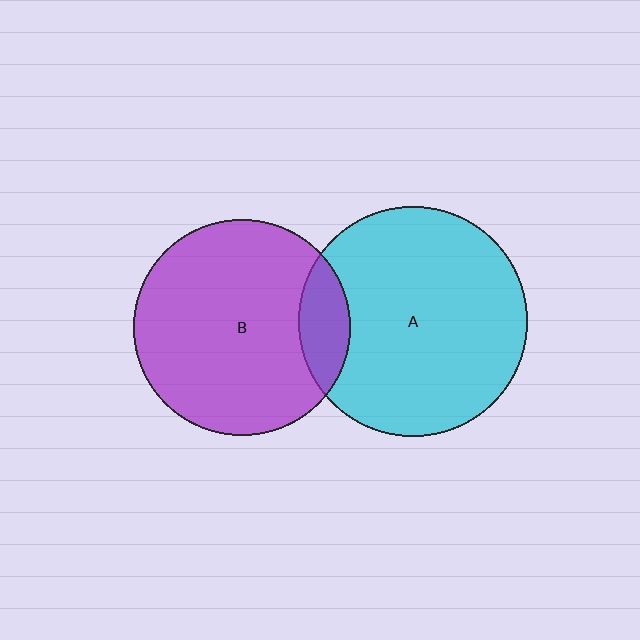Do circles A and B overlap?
Yes.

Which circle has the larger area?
Circle A (cyan).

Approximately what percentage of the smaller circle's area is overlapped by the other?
Approximately 15%.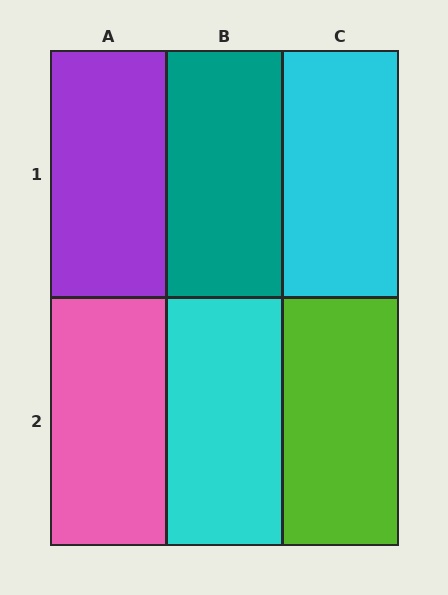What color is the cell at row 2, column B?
Cyan.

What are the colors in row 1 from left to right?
Purple, teal, cyan.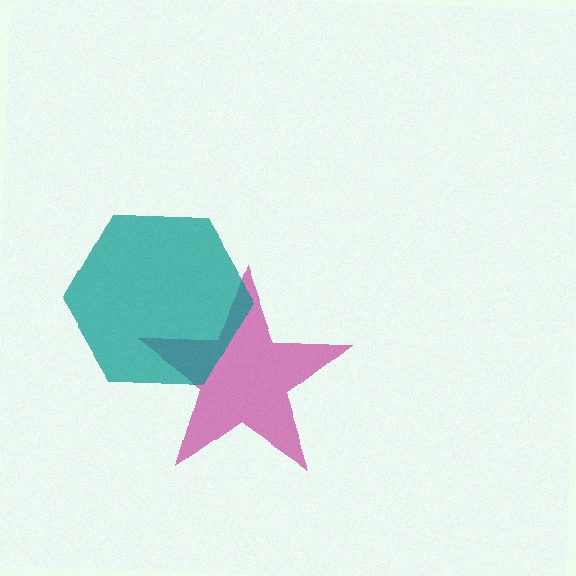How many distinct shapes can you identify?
There are 2 distinct shapes: a magenta star, a teal hexagon.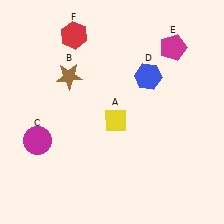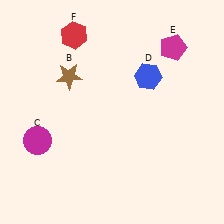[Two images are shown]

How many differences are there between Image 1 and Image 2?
There is 1 difference between the two images.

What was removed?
The yellow diamond (A) was removed in Image 2.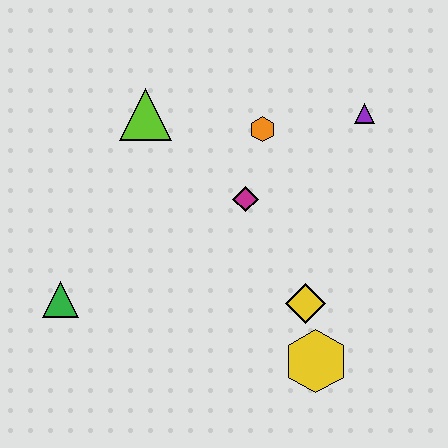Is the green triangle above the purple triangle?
No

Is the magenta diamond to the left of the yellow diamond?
Yes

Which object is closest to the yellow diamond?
The yellow hexagon is closest to the yellow diamond.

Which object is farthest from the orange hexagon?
The green triangle is farthest from the orange hexagon.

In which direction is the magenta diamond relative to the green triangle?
The magenta diamond is to the right of the green triangle.